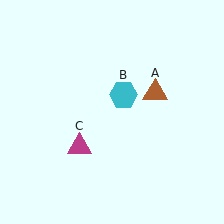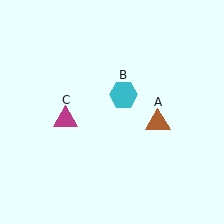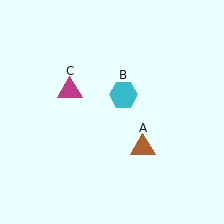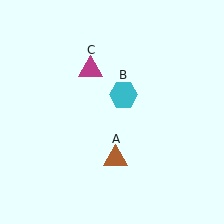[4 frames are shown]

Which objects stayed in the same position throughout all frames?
Cyan hexagon (object B) remained stationary.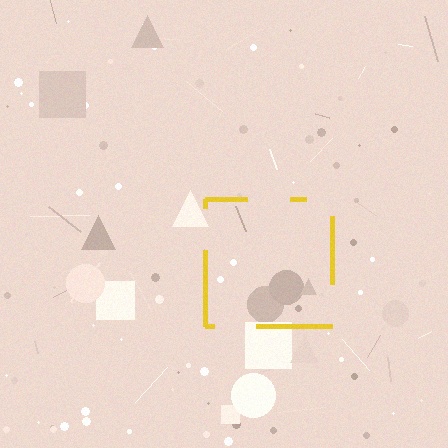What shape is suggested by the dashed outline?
The dashed outline suggests a square.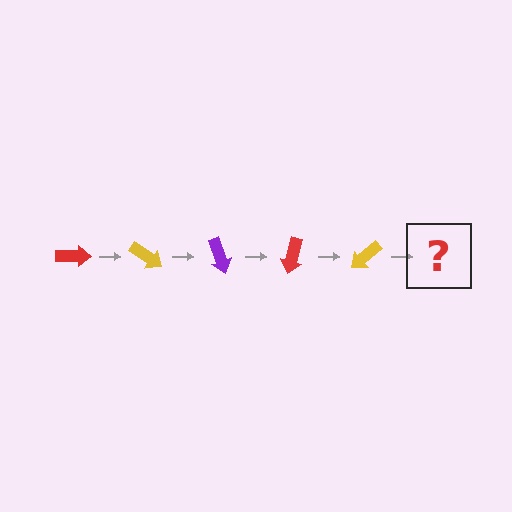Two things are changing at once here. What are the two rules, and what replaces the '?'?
The two rules are that it rotates 35 degrees each step and the color cycles through red, yellow, and purple. The '?' should be a purple arrow, rotated 175 degrees from the start.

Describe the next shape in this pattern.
It should be a purple arrow, rotated 175 degrees from the start.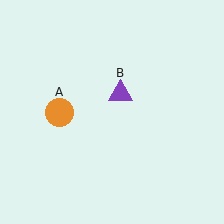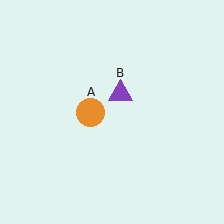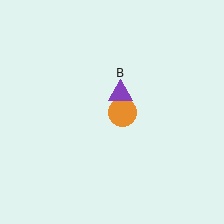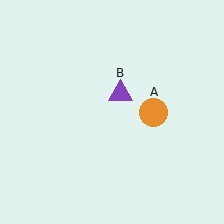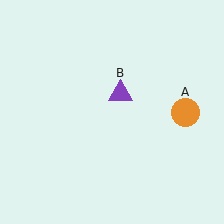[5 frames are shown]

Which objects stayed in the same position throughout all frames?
Purple triangle (object B) remained stationary.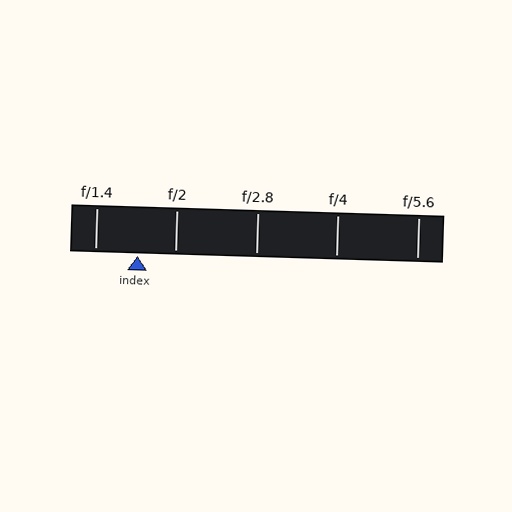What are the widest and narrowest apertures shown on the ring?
The widest aperture shown is f/1.4 and the narrowest is f/5.6.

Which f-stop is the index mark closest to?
The index mark is closest to f/2.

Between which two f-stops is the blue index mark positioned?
The index mark is between f/1.4 and f/2.